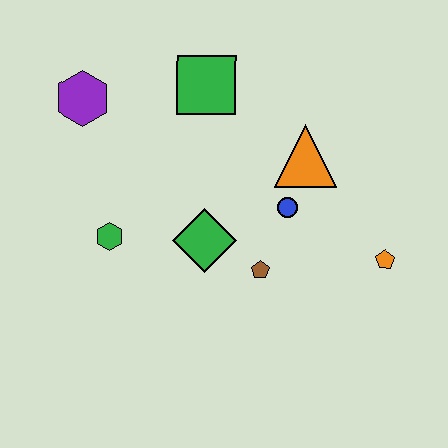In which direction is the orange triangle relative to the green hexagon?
The orange triangle is to the right of the green hexagon.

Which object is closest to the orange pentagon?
The blue circle is closest to the orange pentagon.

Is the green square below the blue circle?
No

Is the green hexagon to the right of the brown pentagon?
No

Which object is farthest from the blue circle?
The purple hexagon is farthest from the blue circle.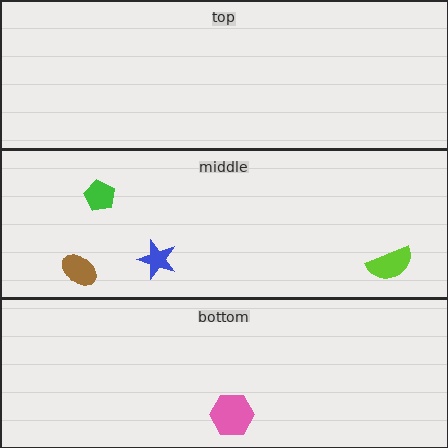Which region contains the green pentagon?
The middle region.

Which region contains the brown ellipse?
The middle region.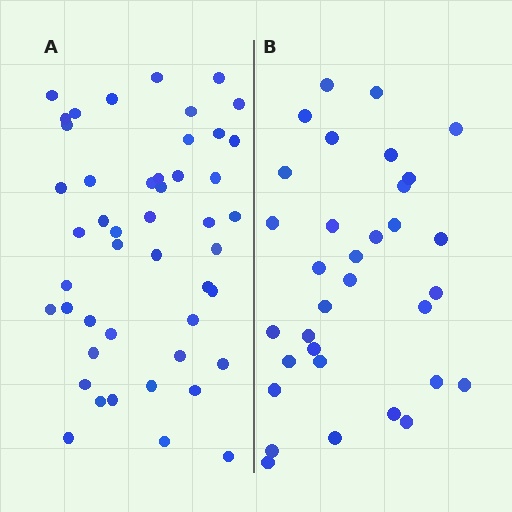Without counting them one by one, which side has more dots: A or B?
Region A (the left region) has more dots.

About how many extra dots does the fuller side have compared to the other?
Region A has approximately 15 more dots than region B.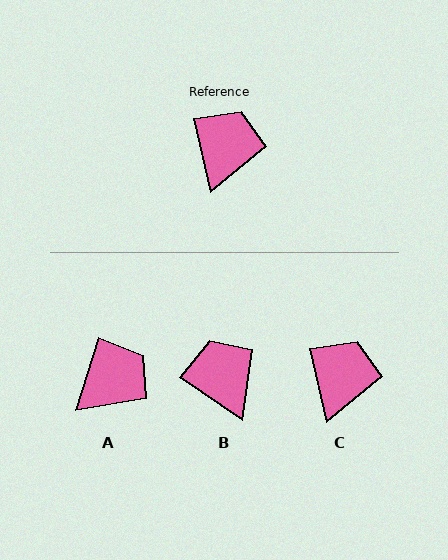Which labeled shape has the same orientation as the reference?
C.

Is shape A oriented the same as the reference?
No, it is off by about 30 degrees.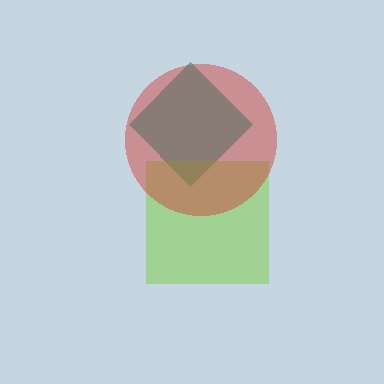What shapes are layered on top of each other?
The layered shapes are: a teal diamond, a lime square, a red circle.